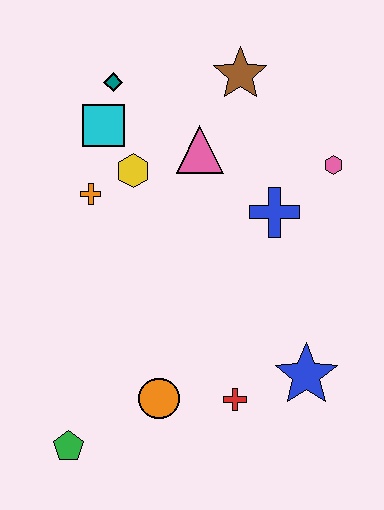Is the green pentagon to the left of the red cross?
Yes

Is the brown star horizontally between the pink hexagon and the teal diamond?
Yes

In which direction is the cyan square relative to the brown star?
The cyan square is to the left of the brown star.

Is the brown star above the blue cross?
Yes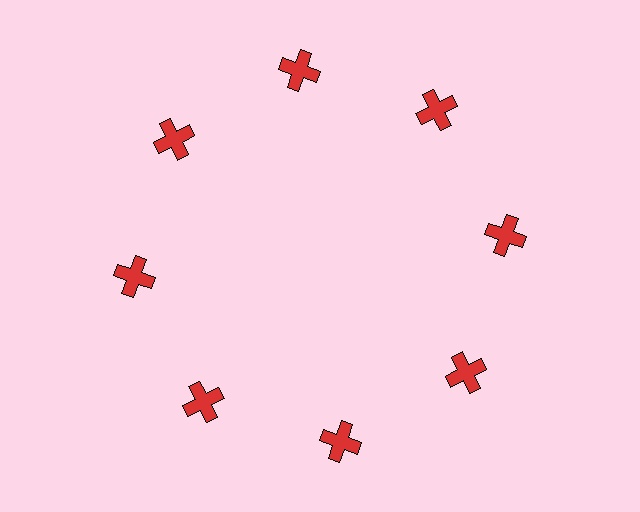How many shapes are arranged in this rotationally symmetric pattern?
There are 8 shapes, arranged in 8 groups of 1.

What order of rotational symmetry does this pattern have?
This pattern has 8-fold rotational symmetry.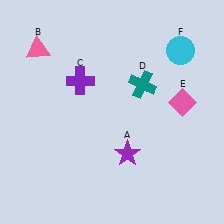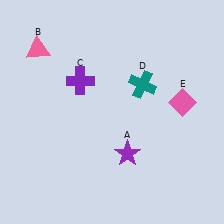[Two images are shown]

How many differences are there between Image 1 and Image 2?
There is 1 difference between the two images.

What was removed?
The cyan circle (F) was removed in Image 2.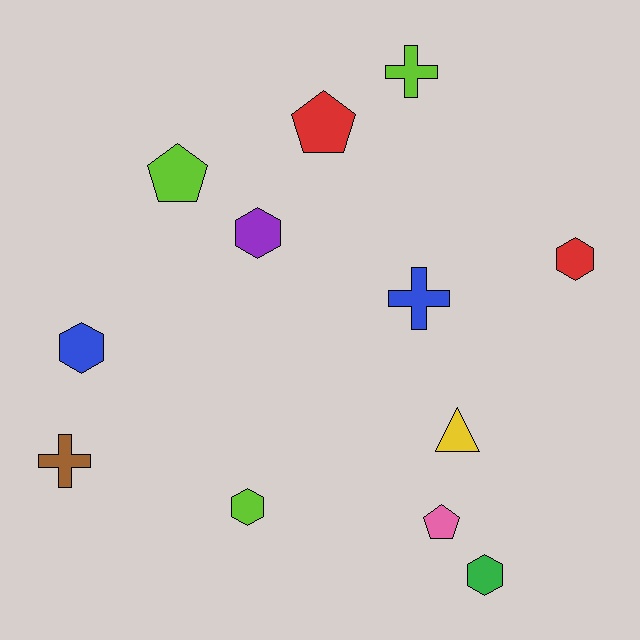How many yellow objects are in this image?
There is 1 yellow object.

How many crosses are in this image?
There are 3 crosses.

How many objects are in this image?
There are 12 objects.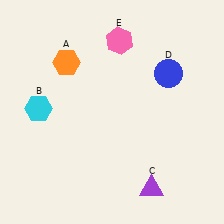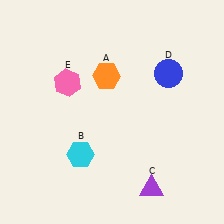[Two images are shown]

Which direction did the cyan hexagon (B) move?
The cyan hexagon (B) moved down.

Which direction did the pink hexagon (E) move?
The pink hexagon (E) moved left.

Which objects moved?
The objects that moved are: the orange hexagon (A), the cyan hexagon (B), the pink hexagon (E).